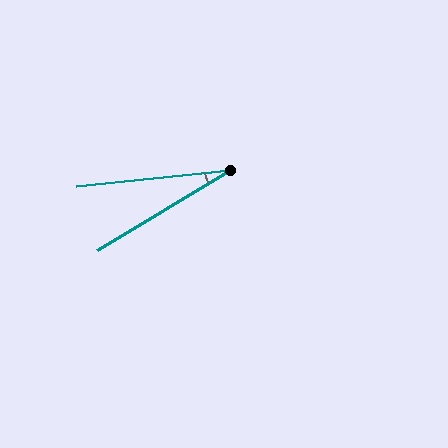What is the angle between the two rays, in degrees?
Approximately 25 degrees.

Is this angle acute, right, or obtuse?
It is acute.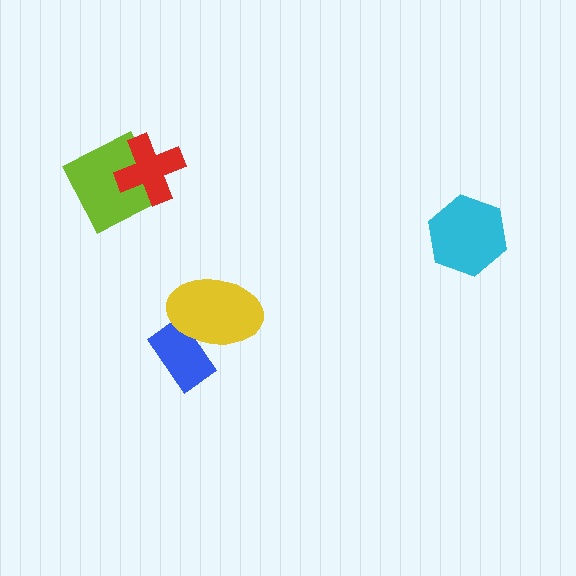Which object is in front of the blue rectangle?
The yellow ellipse is in front of the blue rectangle.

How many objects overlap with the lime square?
1 object overlaps with the lime square.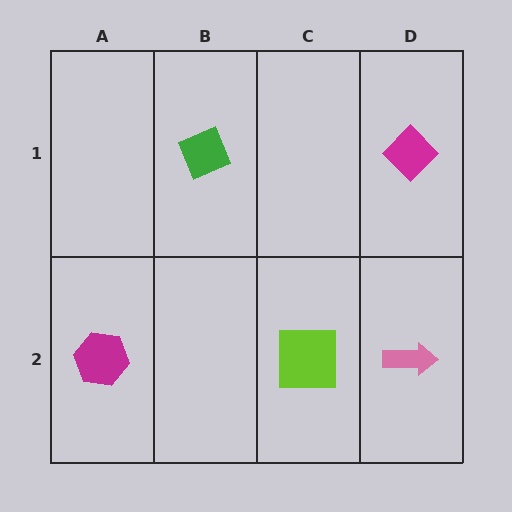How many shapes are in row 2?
3 shapes.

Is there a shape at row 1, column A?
No, that cell is empty.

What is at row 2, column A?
A magenta hexagon.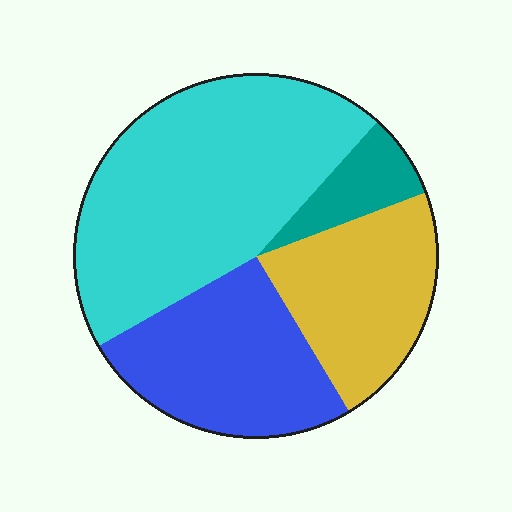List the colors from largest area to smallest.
From largest to smallest: cyan, blue, yellow, teal.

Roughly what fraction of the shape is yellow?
Yellow covers roughly 20% of the shape.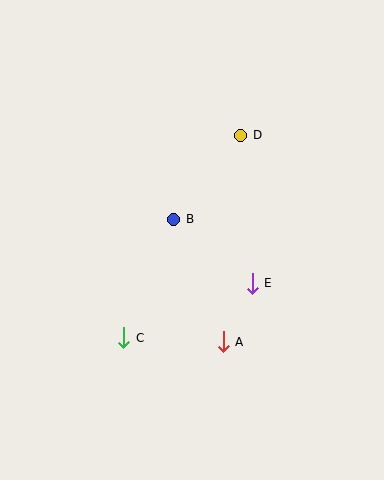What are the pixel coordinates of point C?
Point C is at (124, 338).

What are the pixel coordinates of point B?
Point B is at (174, 219).